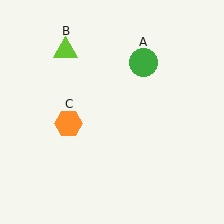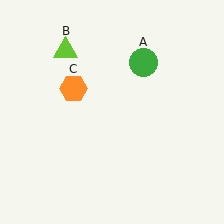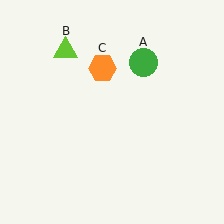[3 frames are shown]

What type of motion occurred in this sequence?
The orange hexagon (object C) rotated clockwise around the center of the scene.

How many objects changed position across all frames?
1 object changed position: orange hexagon (object C).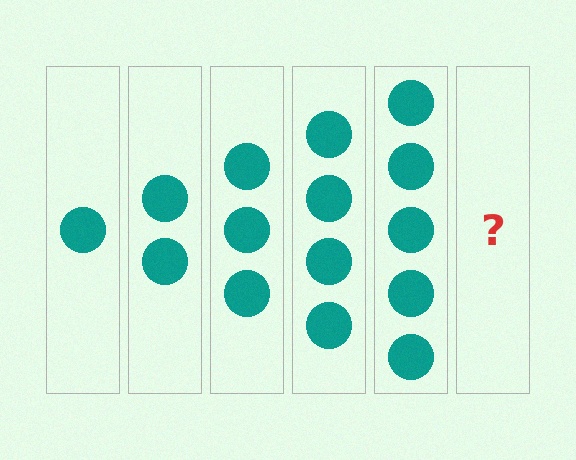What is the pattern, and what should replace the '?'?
The pattern is that each step adds one more circle. The '?' should be 6 circles.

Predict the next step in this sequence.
The next step is 6 circles.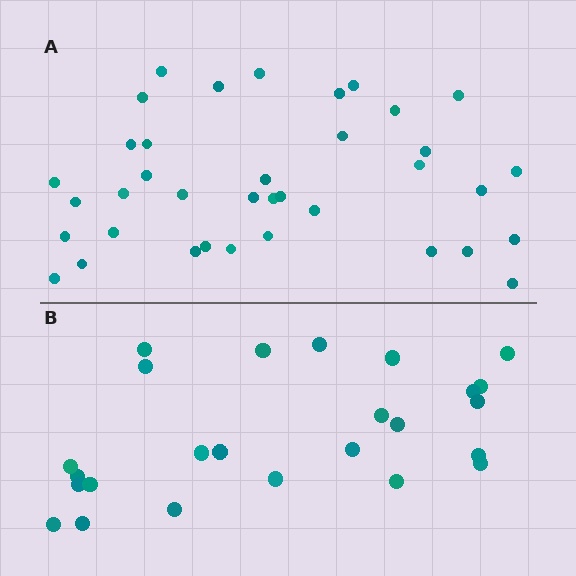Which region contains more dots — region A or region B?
Region A (the top region) has more dots.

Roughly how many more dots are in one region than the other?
Region A has roughly 12 or so more dots than region B.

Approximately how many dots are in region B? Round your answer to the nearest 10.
About 20 dots. (The exact count is 25, which rounds to 20.)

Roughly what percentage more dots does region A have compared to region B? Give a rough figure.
About 50% more.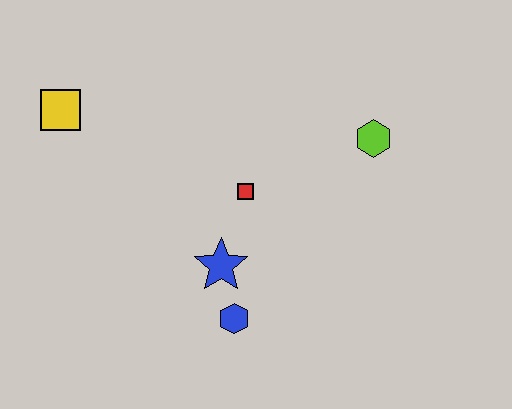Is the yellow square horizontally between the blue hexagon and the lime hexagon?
No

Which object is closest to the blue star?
The blue hexagon is closest to the blue star.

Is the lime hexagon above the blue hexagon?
Yes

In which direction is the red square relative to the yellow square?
The red square is to the right of the yellow square.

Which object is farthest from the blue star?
The yellow square is farthest from the blue star.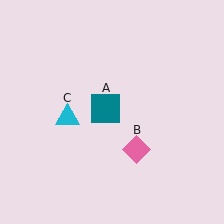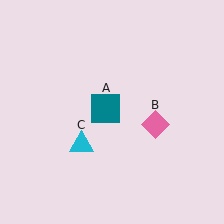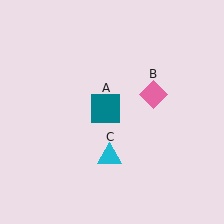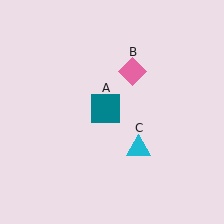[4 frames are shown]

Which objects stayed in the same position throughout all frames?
Teal square (object A) remained stationary.